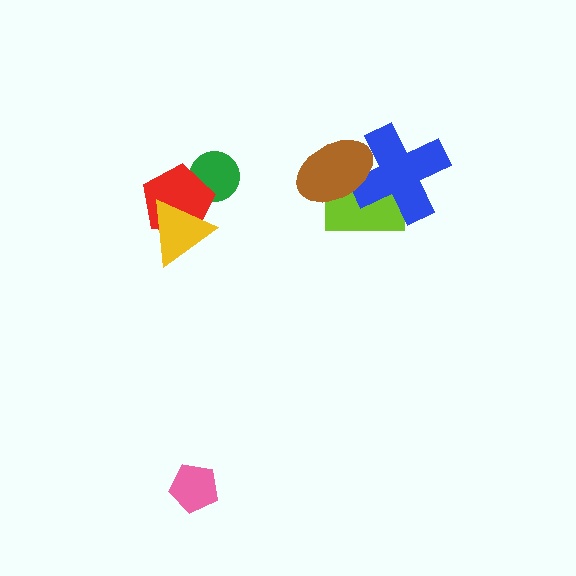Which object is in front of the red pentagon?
The yellow triangle is in front of the red pentagon.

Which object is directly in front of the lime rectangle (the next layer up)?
The blue cross is directly in front of the lime rectangle.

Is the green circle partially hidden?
Yes, it is partially covered by another shape.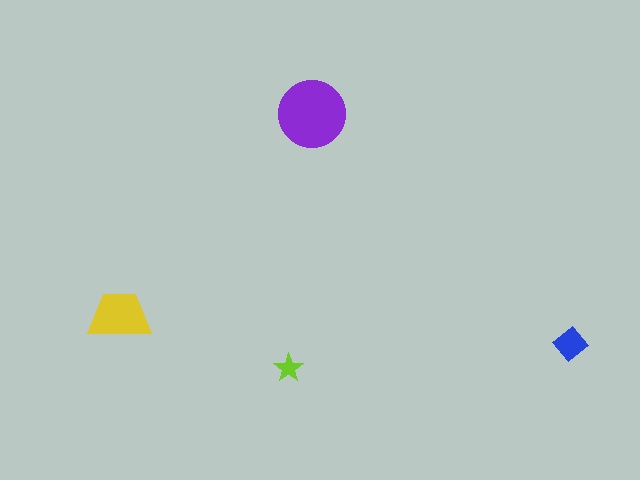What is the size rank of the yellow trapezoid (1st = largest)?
2nd.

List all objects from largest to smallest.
The purple circle, the yellow trapezoid, the blue diamond, the lime star.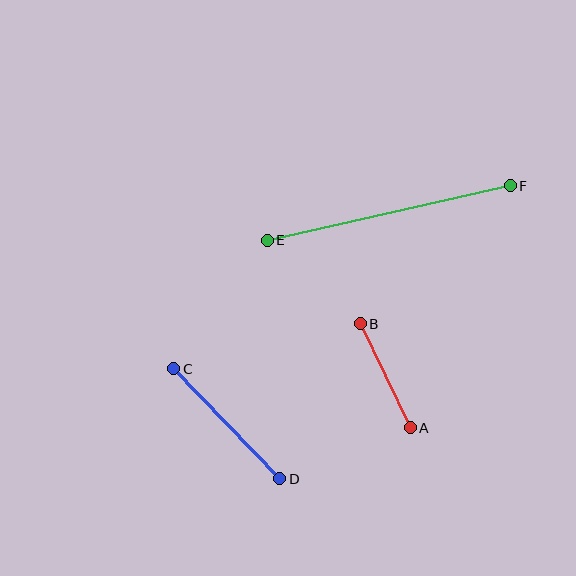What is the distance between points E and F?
The distance is approximately 249 pixels.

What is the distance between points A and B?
The distance is approximately 115 pixels.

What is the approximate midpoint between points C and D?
The midpoint is at approximately (227, 424) pixels.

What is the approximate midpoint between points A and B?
The midpoint is at approximately (385, 376) pixels.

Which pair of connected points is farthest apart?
Points E and F are farthest apart.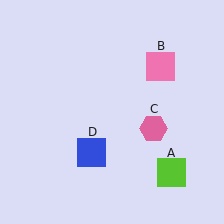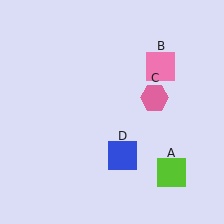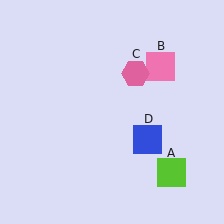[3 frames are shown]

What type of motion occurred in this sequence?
The pink hexagon (object C), blue square (object D) rotated counterclockwise around the center of the scene.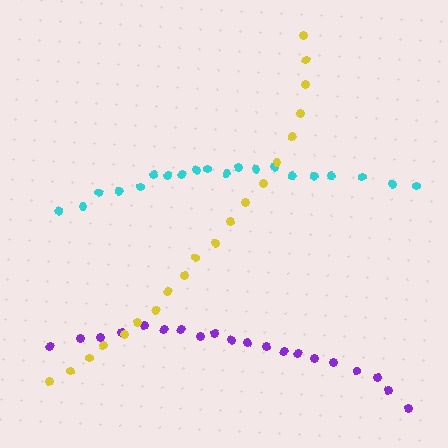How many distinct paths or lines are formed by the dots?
There are 3 distinct paths.